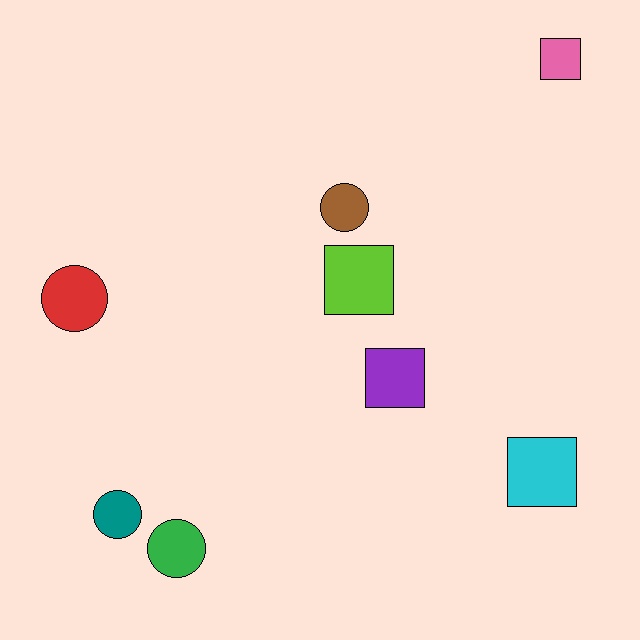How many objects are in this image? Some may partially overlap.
There are 8 objects.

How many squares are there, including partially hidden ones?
There are 4 squares.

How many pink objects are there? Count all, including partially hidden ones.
There is 1 pink object.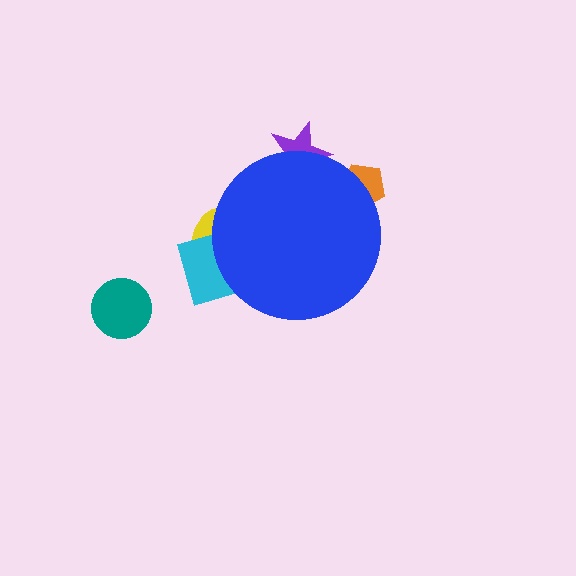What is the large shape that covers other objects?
A blue circle.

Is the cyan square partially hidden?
Yes, the cyan square is partially hidden behind the blue circle.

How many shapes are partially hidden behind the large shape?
4 shapes are partially hidden.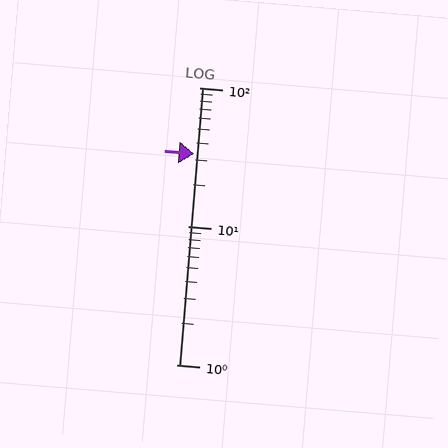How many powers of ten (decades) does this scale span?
The scale spans 2 decades, from 1 to 100.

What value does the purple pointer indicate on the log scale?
The pointer indicates approximately 33.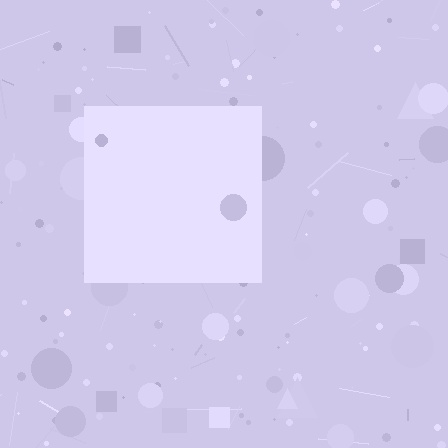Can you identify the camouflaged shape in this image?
The camouflaged shape is a square.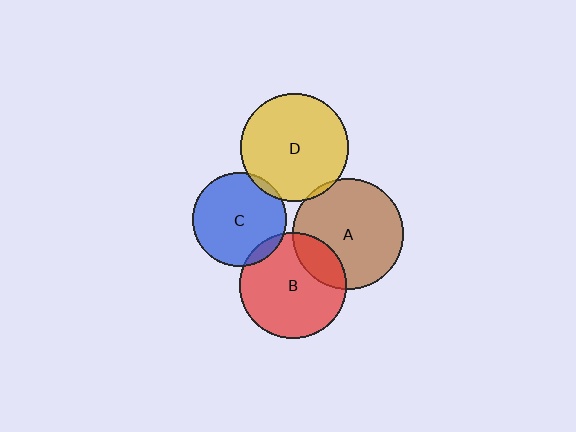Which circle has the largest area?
Circle A (brown).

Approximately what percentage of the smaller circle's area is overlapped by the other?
Approximately 5%.